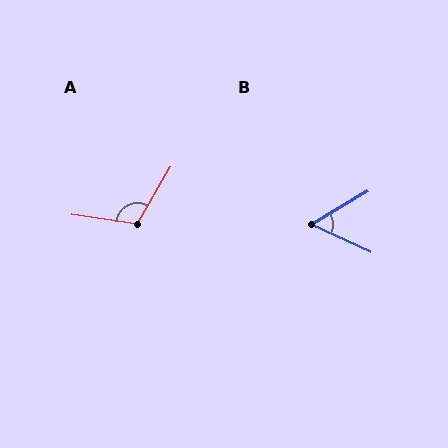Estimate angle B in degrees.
Approximately 55 degrees.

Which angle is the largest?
A, at approximately 113 degrees.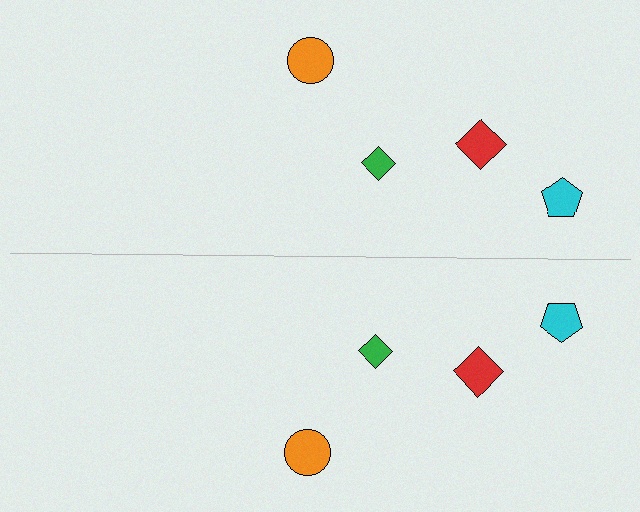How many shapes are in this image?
There are 8 shapes in this image.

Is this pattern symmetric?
Yes, this pattern has bilateral (reflection) symmetry.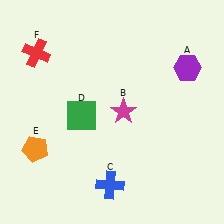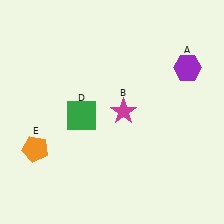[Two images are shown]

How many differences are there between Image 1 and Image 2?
There are 2 differences between the two images.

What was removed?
The red cross (F), the blue cross (C) were removed in Image 2.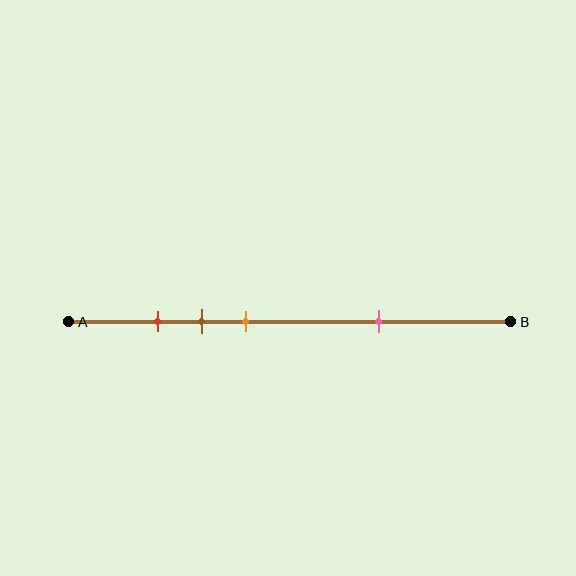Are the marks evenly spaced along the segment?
No, the marks are not evenly spaced.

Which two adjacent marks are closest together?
The red and brown marks are the closest adjacent pair.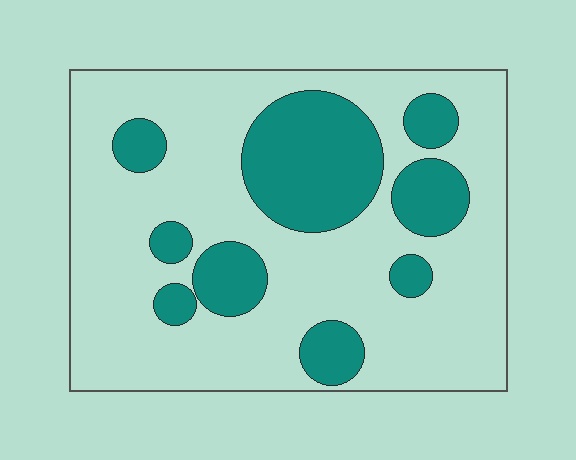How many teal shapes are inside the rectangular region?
9.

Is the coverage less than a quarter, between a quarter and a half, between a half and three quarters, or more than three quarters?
Between a quarter and a half.